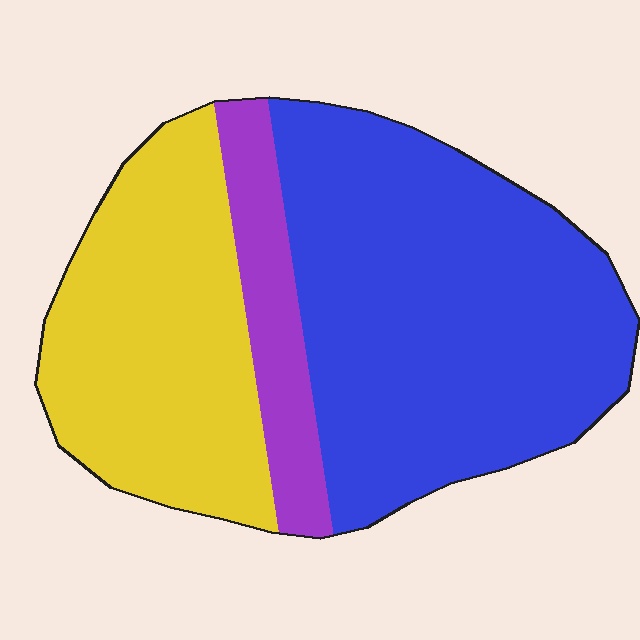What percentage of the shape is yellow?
Yellow takes up between a quarter and a half of the shape.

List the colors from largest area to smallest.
From largest to smallest: blue, yellow, purple.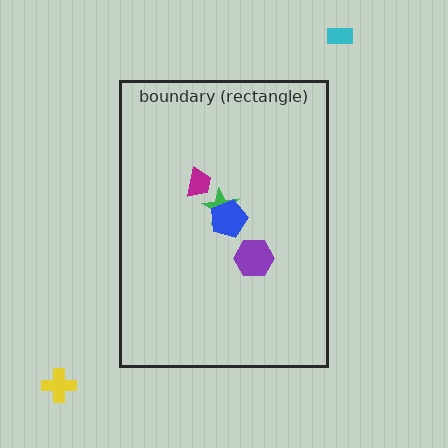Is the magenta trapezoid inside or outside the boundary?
Inside.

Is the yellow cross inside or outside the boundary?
Outside.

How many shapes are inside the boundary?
4 inside, 2 outside.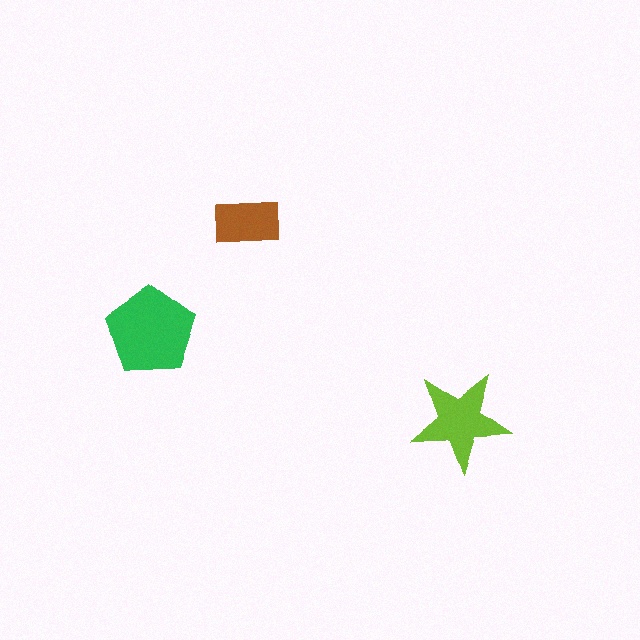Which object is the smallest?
The brown rectangle.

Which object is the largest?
The green pentagon.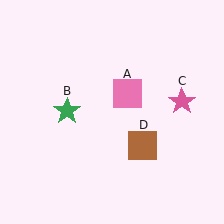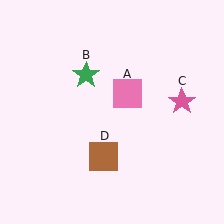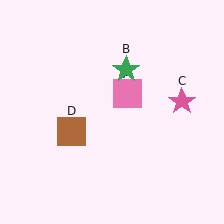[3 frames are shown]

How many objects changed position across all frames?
2 objects changed position: green star (object B), brown square (object D).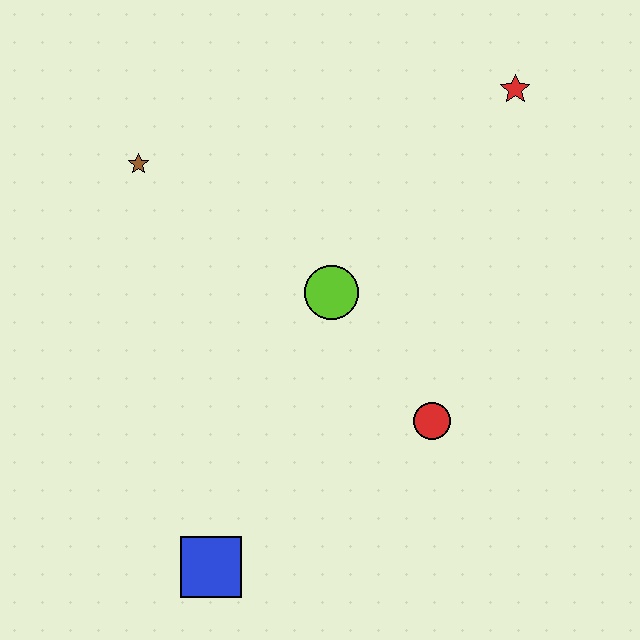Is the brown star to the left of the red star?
Yes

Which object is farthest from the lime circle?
The blue square is farthest from the lime circle.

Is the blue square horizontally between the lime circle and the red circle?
No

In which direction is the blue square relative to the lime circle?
The blue square is below the lime circle.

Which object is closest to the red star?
The lime circle is closest to the red star.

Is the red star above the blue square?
Yes